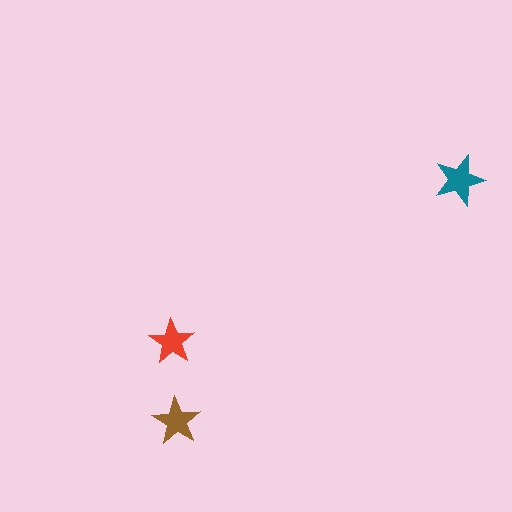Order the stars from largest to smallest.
the teal one, the brown one, the red one.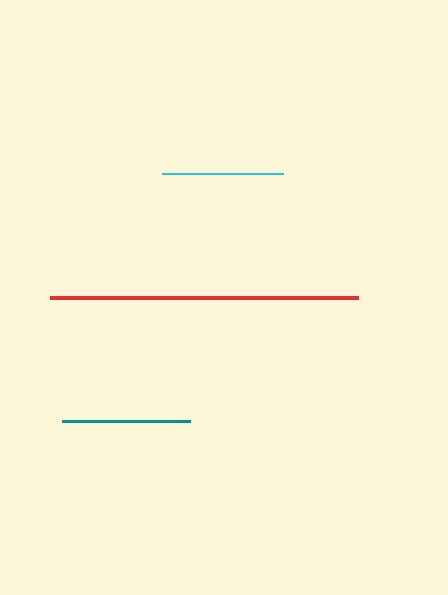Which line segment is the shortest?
The cyan line is the shortest at approximately 120 pixels.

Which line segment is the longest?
The red line is the longest at approximately 308 pixels.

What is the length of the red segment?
The red segment is approximately 308 pixels long.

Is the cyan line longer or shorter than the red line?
The red line is longer than the cyan line.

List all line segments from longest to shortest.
From longest to shortest: red, teal, cyan.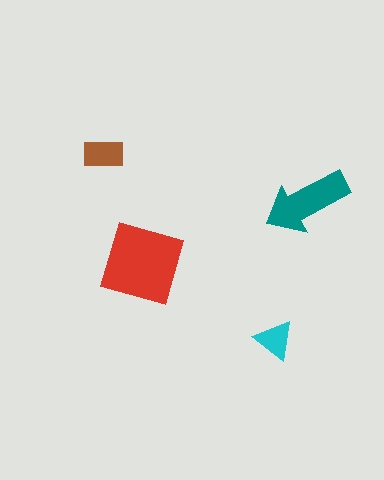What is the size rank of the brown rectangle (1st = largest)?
3rd.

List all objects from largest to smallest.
The red diamond, the teal arrow, the brown rectangle, the cyan triangle.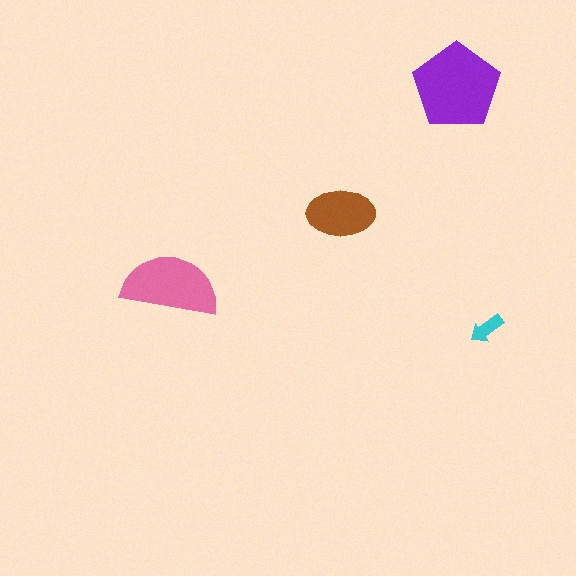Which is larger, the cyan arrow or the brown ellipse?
The brown ellipse.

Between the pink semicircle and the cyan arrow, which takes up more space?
The pink semicircle.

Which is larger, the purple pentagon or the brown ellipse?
The purple pentagon.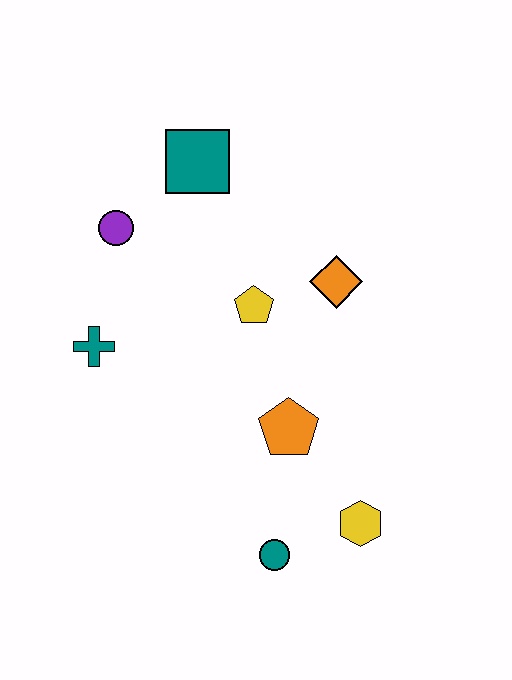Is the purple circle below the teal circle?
No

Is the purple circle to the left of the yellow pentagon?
Yes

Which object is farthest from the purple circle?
The yellow hexagon is farthest from the purple circle.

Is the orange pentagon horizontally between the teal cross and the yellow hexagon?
Yes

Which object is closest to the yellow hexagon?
The teal circle is closest to the yellow hexagon.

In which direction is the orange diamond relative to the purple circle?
The orange diamond is to the right of the purple circle.